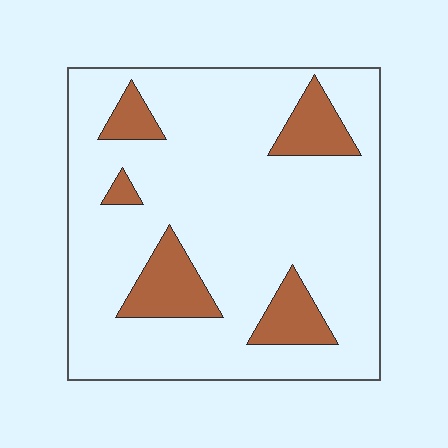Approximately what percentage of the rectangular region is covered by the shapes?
Approximately 15%.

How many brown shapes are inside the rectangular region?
5.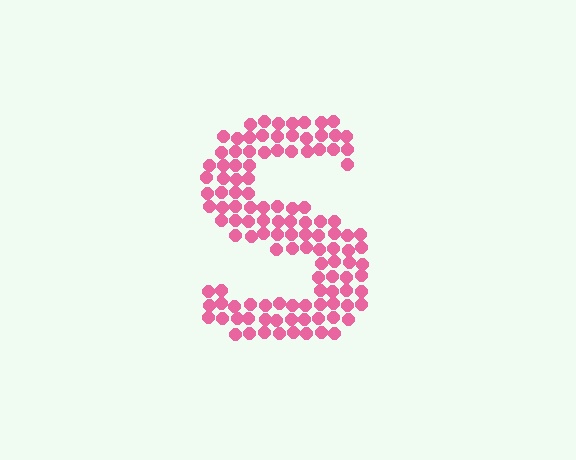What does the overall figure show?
The overall figure shows the letter S.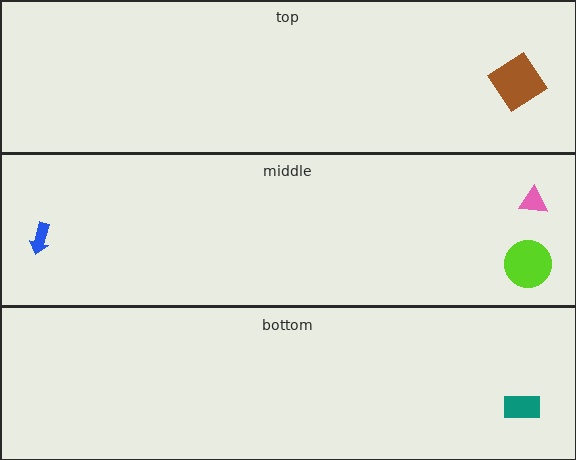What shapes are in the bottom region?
The teal rectangle.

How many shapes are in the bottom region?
1.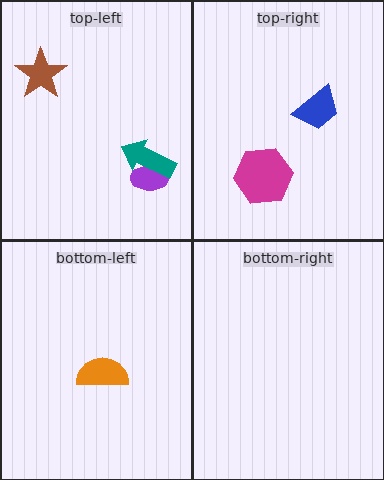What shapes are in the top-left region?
The purple ellipse, the teal arrow, the brown star.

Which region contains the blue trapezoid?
The top-right region.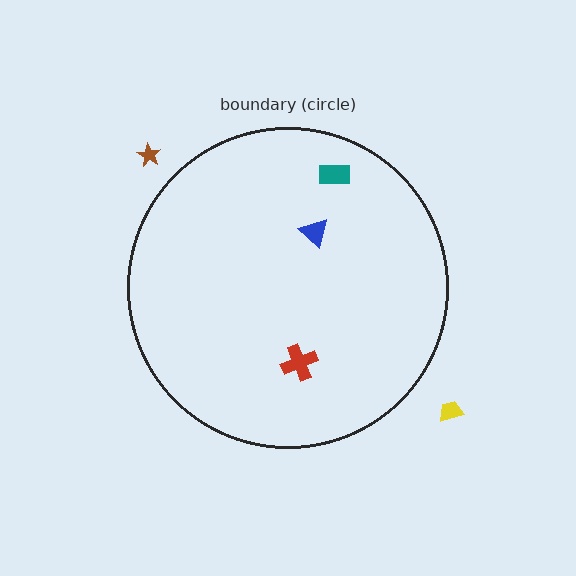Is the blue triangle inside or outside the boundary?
Inside.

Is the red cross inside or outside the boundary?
Inside.